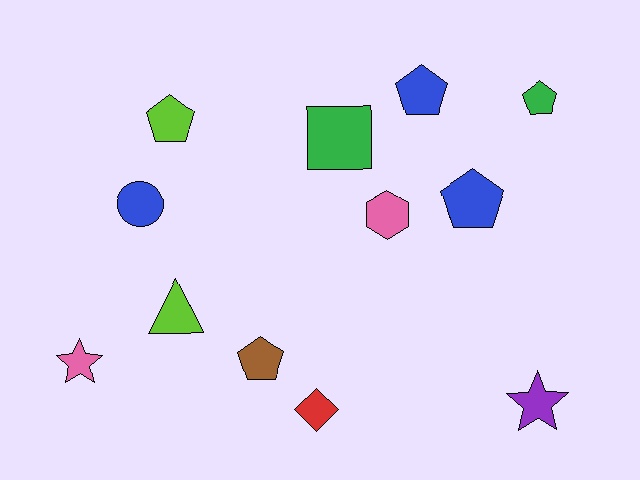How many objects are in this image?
There are 12 objects.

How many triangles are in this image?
There is 1 triangle.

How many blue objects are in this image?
There are 3 blue objects.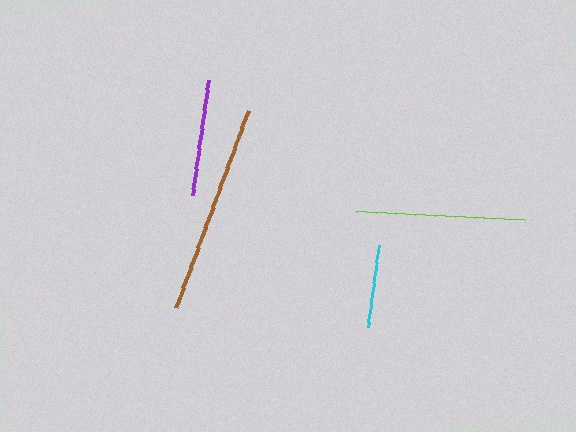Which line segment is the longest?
The brown line is the longest at approximately 210 pixels.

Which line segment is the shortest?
The cyan line is the shortest at approximately 82 pixels.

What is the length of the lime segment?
The lime segment is approximately 169 pixels long.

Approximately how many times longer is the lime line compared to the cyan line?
The lime line is approximately 2.1 times the length of the cyan line.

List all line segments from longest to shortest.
From longest to shortest: brown, lime, purple, cyan.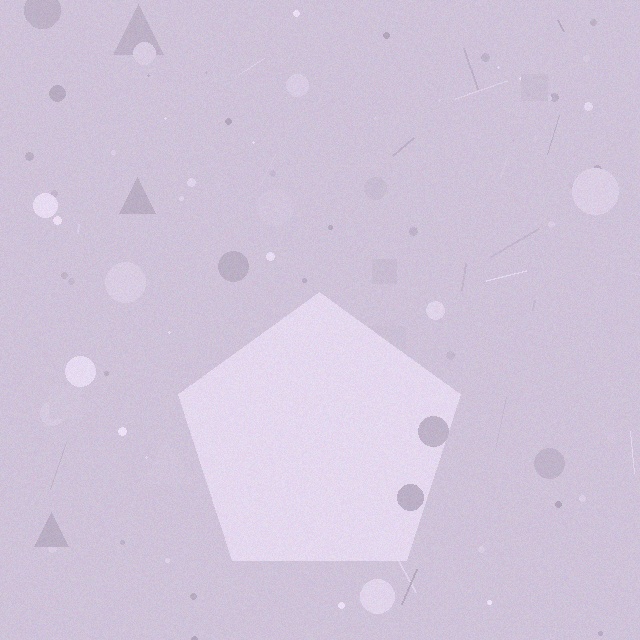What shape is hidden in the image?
A pentagon is hidden in the image.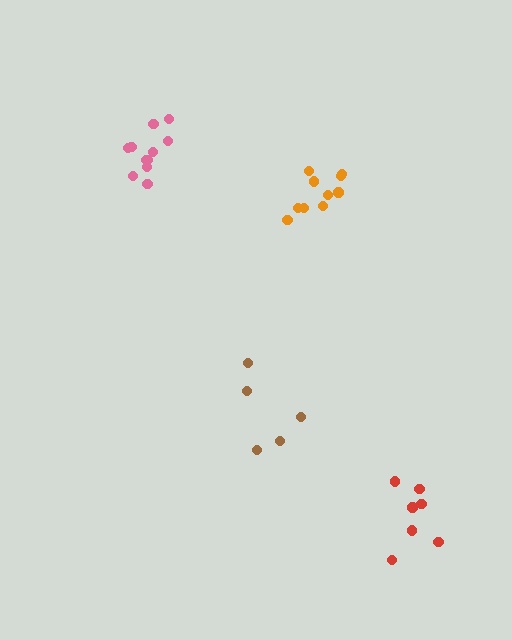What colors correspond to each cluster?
The clusters are colored: brown, red, pink, orange.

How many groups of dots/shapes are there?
There are 4 groups.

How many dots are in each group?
Group 1: 5 dots, Group 2: 7 dots, Group 3: 11 dots, Group 4: 10 dots (33 total).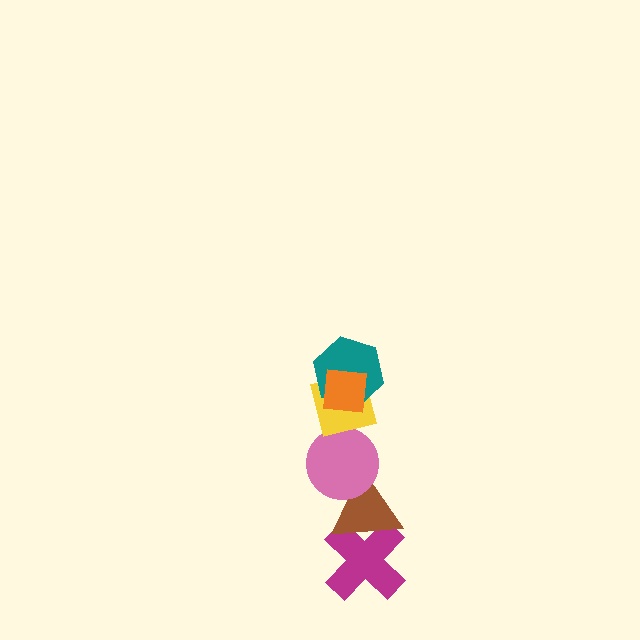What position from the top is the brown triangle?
The brown triangle is 5th from the top.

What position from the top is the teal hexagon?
The teal hexagon is 2nd from the top.